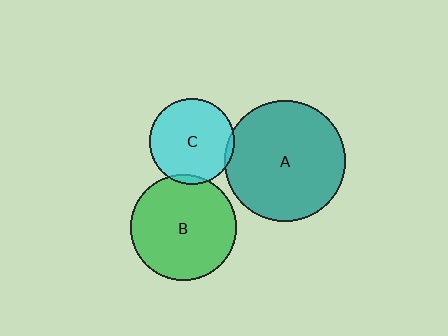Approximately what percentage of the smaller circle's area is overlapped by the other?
Approximately 5%.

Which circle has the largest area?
Circle A (teal).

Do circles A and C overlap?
Yes.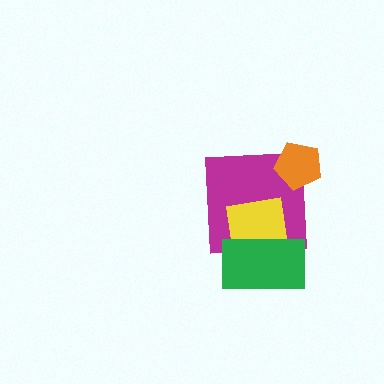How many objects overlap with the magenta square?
3 objects overlap with the magenta square.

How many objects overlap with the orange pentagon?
1 object overlaps with the orange pentagon.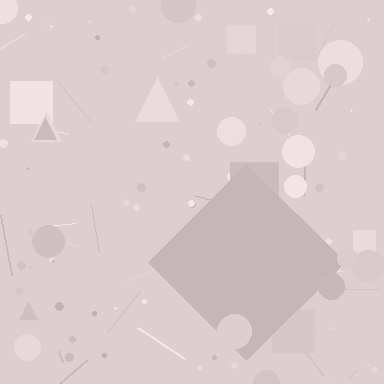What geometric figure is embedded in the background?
A diamond is embedded in the background.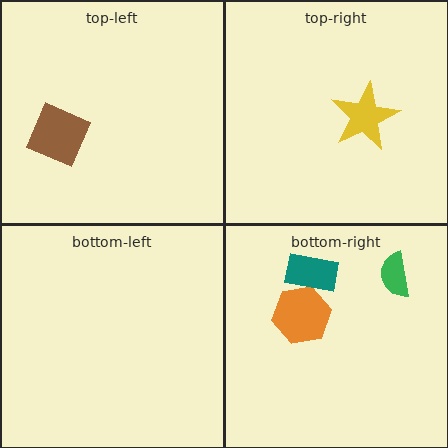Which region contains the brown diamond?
The top-left region.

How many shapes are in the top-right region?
1.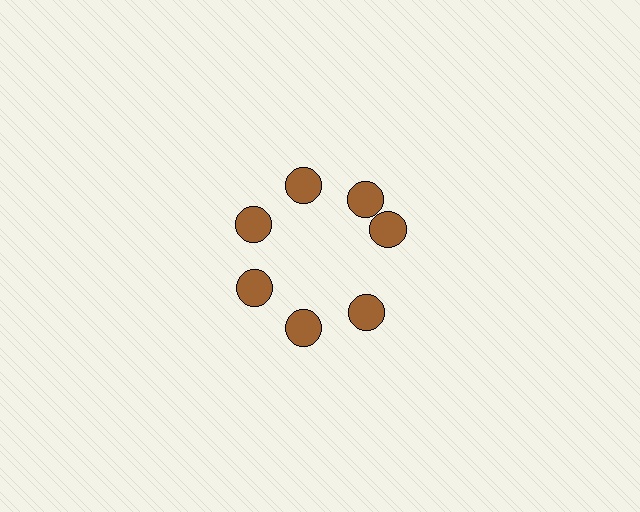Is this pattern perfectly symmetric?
No. The 7 brown circles are arranged in a ring, but one element near the 3 o'clock position is rotated out of alignment along the ring, breaking the 7-fold rotational symmetry.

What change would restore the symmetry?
The symmetry would be restored by rotating it back into even spacing with its neighbors so that all 7 circles sit at equal angles and equal distance from the center.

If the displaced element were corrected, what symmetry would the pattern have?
It would have 7-fold rotational symmetry — the pattern would map onto itself every 51 degrees.